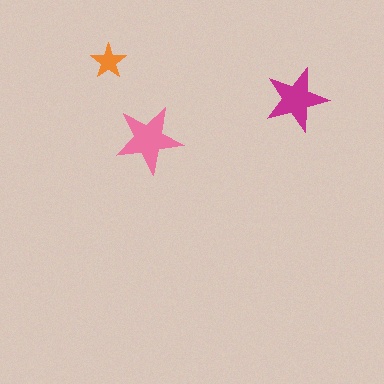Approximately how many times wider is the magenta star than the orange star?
About 2 times wider.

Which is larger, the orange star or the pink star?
The pink one.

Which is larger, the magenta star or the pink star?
The pink one.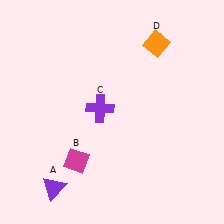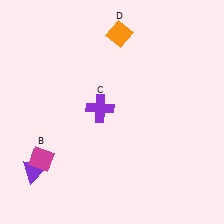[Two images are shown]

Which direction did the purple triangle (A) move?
The purple triangle (A) moved left.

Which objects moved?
The objects that moved are: the purple triangle (A), the magenta diamond (B), the orange diamond (D).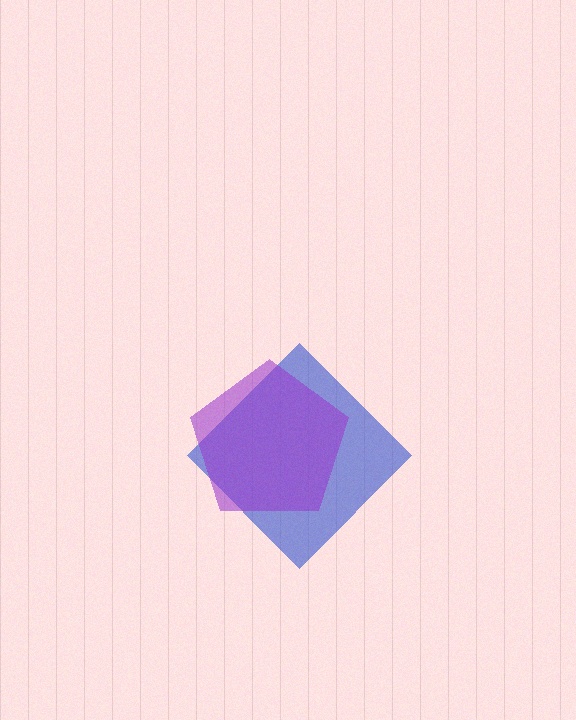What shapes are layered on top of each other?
The layered shapes are: a blue diamond, a purple pentagon.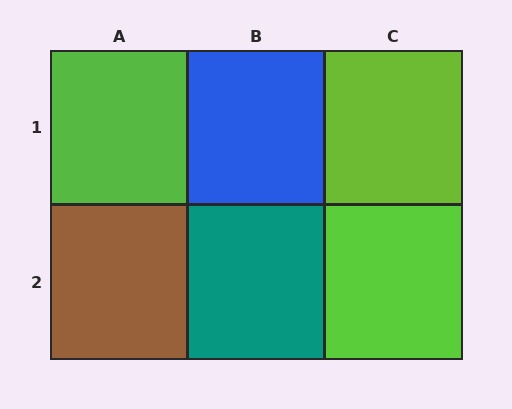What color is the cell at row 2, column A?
Brown.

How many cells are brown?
1 cell is brown.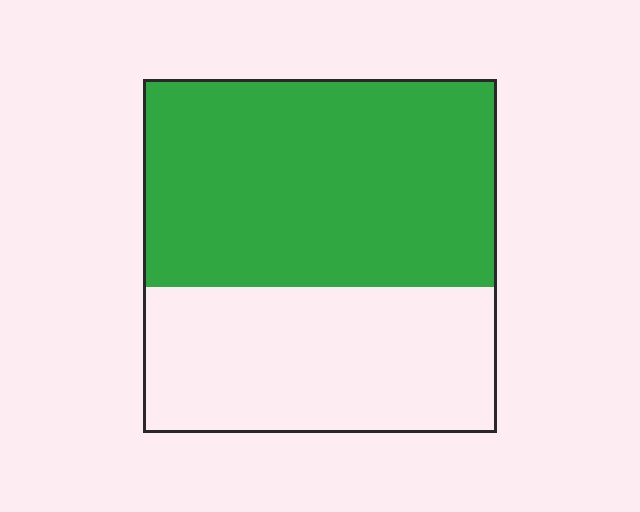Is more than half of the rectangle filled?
Yes.